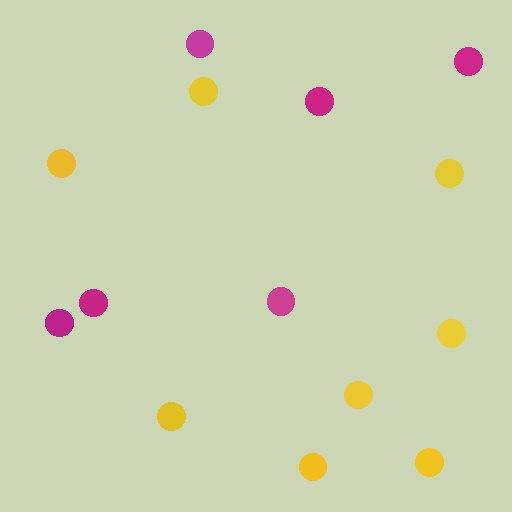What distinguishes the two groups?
There are 2 groups: one group of magenta circles (6) and one group of yellow circles (8).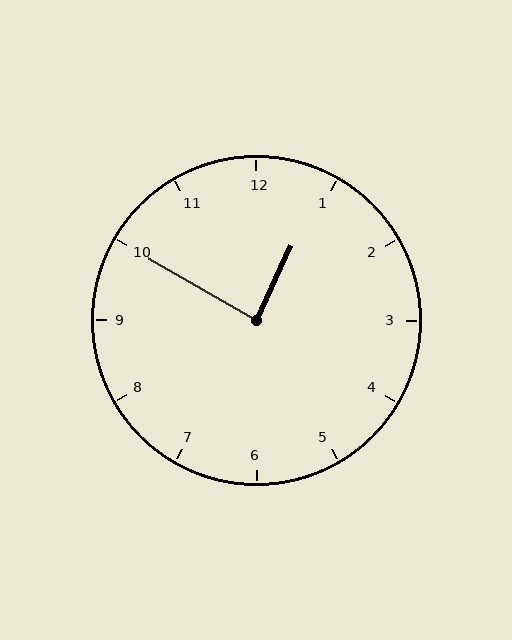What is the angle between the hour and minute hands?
Approximately 85 degrees.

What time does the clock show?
12:50.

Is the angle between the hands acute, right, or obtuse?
It is right.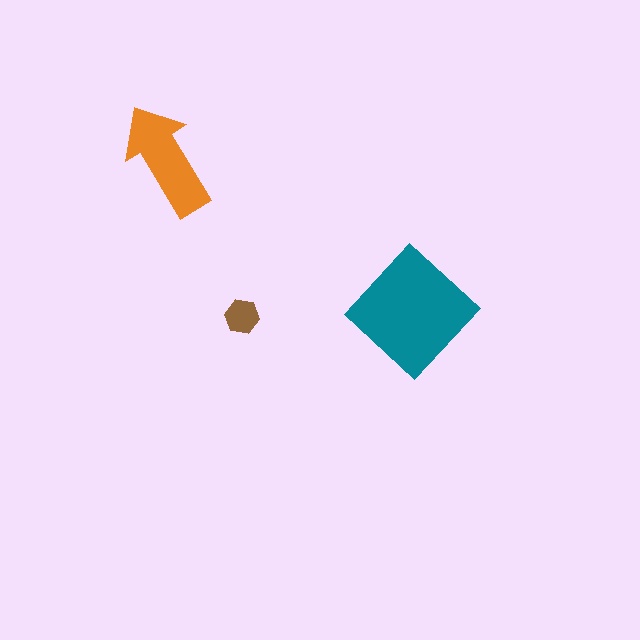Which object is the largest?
The teal diamond.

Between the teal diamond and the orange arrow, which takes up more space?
The teal diamond.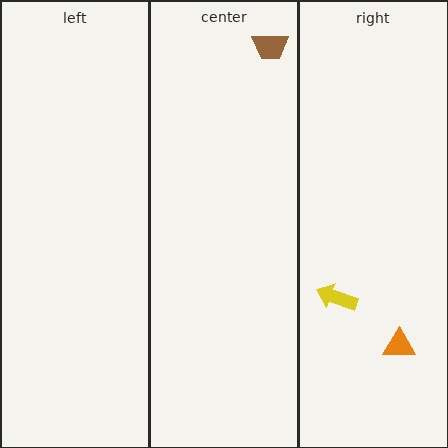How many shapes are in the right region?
2.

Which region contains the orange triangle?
The right region.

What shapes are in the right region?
The yellow arrow, the orange triangle.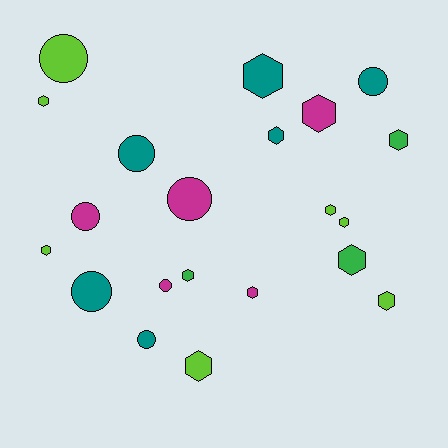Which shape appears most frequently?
Hexagon, with 13 objects.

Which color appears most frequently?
Lime, with 7 objects.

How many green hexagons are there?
There are 3 green hexagons.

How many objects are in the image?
There are 21 objects.